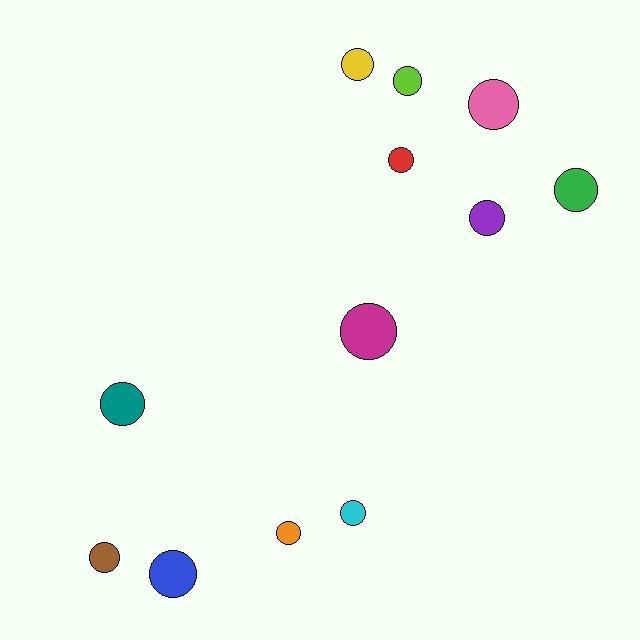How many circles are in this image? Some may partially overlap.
There are 12 circles.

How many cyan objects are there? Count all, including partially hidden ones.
There is 1 cyan object.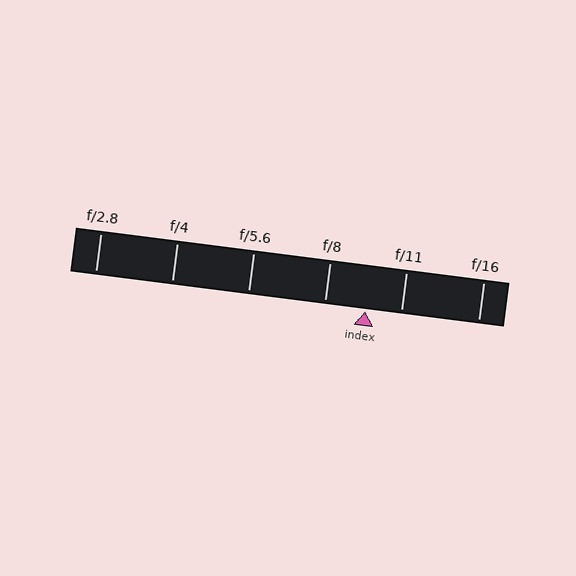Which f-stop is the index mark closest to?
The index mark is closest to f/11.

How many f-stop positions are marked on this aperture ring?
There are 6 f-stop positions marked.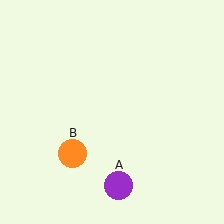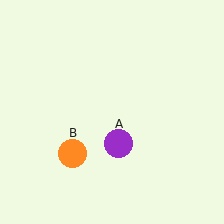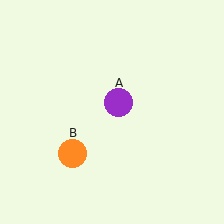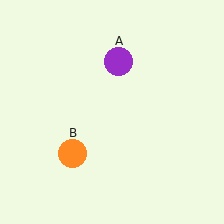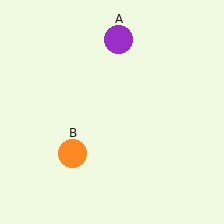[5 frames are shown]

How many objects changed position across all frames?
1 object changed position: purple circle (object A).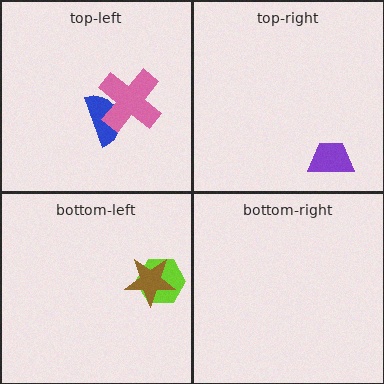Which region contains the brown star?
The bottom-left region.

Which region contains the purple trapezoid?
The top-right region.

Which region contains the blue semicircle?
The top-left region.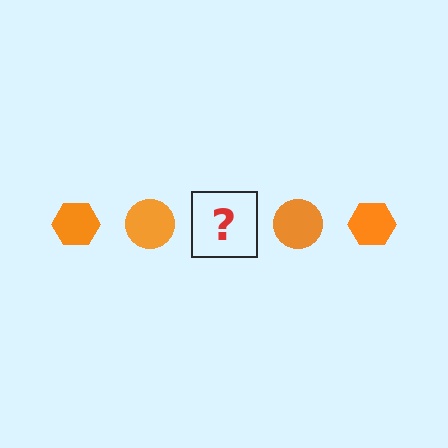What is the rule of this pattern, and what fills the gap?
The rule is that the pattern cycles through hexagon, circle shapes in orange. The gap should be filled with an orange hexagon.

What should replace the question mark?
The question mark should be replaced with an orange hexagon.